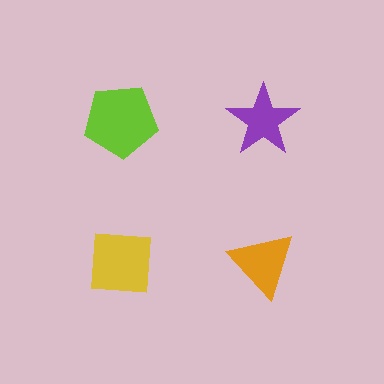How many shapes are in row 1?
2 shapes.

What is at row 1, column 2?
A purple star.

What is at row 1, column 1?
A lime pentagon.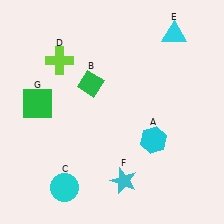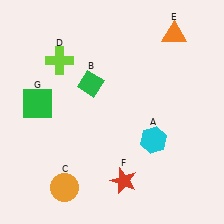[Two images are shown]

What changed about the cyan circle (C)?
In Image 1, C is cyan. In Image 2, it changed to orange.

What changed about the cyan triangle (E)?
In Image 1, E is cyan. In Image 2, it changed to orange.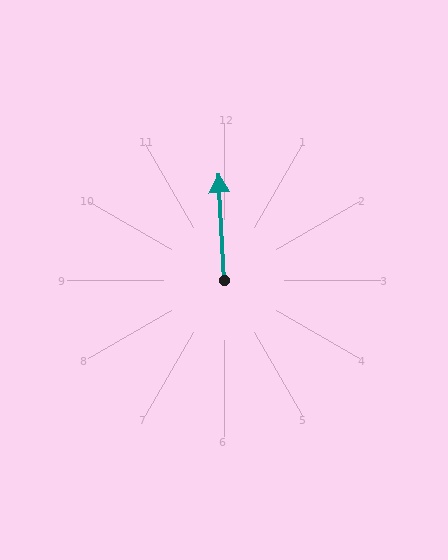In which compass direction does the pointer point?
North.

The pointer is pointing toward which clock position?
Roughly 12 o'clock.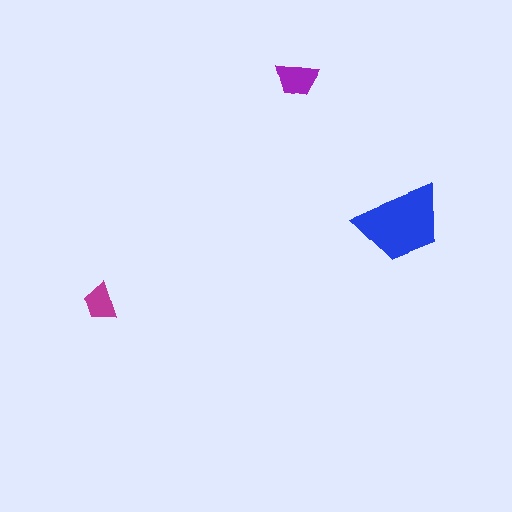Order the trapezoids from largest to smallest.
the blue one, the purple one, the magenta one.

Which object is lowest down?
The magenta trapezoid is bottommost.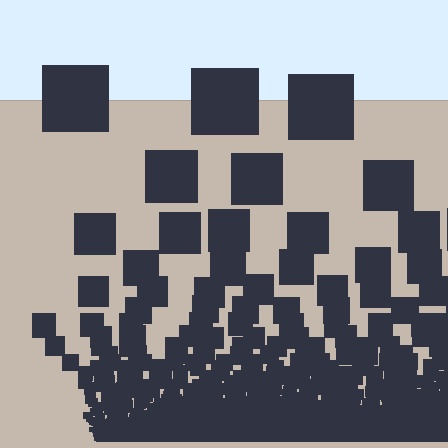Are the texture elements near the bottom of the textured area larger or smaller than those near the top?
Smaller. The gradient is inverted — elements near the bottom are smaller and denser.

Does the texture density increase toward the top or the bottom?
Density increases toward the bottom.